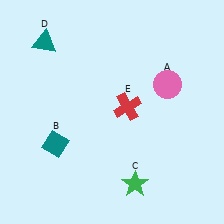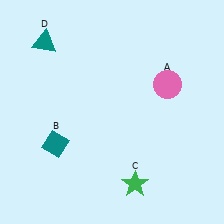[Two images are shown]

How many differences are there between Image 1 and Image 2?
There is 1 difference between the two images.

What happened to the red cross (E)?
The red cross (E) was removed in Image 2. It was in the top-right area of Image 1.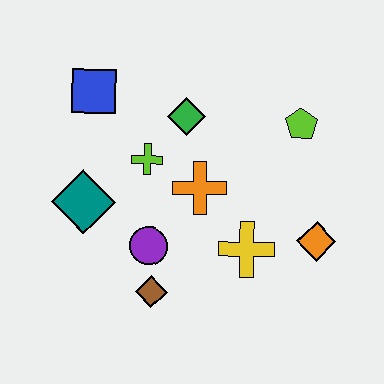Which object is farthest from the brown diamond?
The lime pentagon is farthest from the brown diamond.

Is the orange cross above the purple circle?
Yes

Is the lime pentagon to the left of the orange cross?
No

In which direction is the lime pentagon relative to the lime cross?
The lime pentagon is to the right of the lime cross.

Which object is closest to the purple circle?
The brown diamond is closest to the purple circle.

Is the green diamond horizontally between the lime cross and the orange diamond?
Yes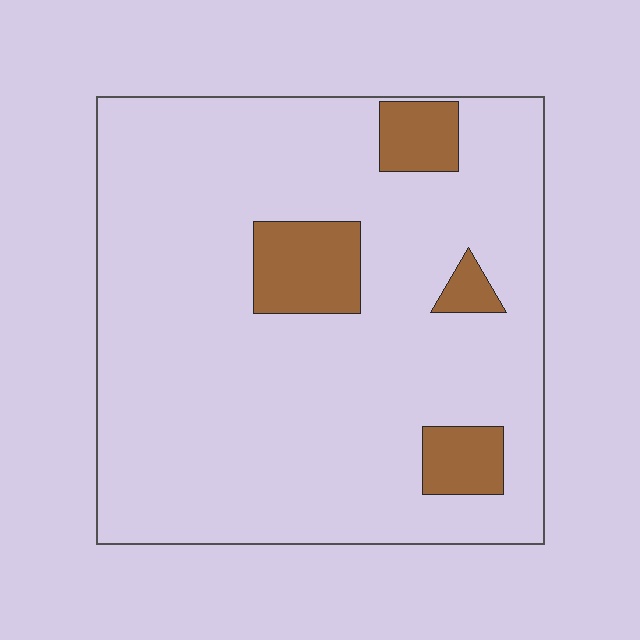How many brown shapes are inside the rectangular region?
4.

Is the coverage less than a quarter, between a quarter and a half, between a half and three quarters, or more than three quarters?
Less than a quarter.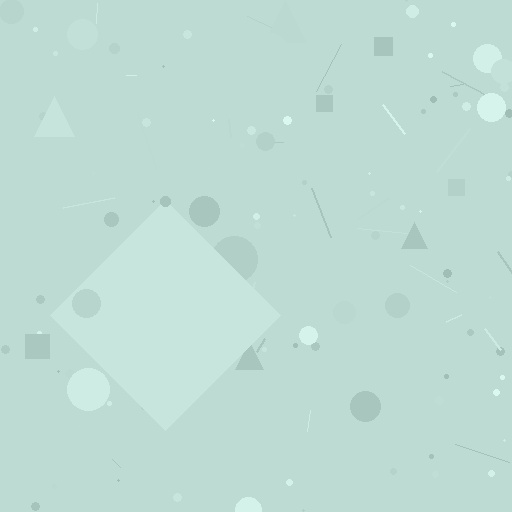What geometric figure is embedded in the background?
A diamond is embedded in the background.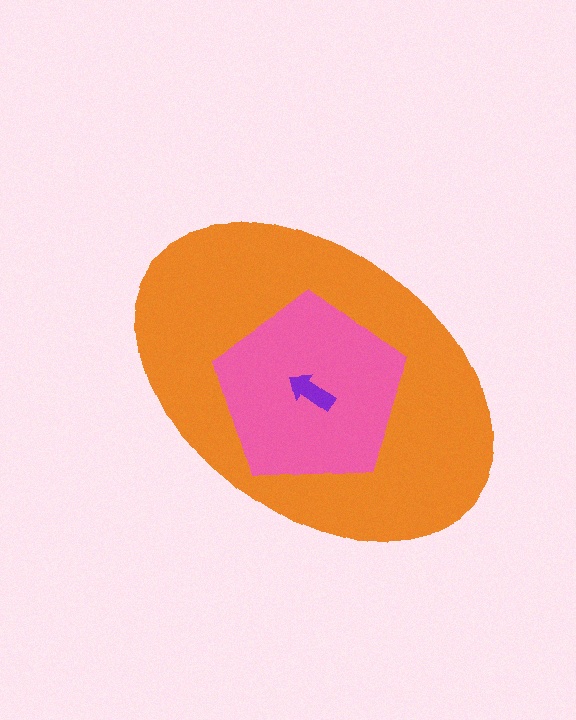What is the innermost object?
The purple arrow.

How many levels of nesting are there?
3.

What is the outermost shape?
The orange ellipse.